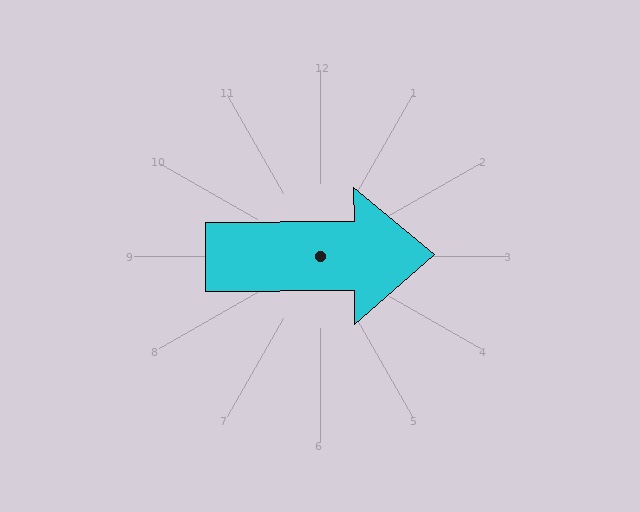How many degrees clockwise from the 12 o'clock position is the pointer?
Approximately 89 degrees.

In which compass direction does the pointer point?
East.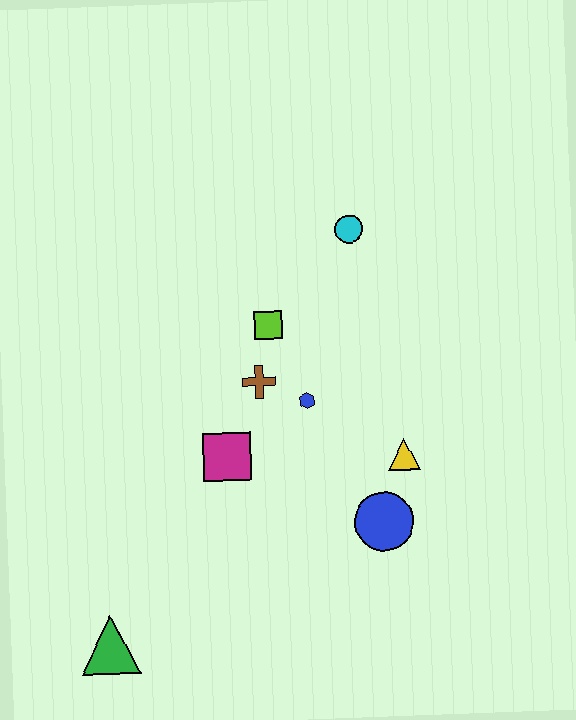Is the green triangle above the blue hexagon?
No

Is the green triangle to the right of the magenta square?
No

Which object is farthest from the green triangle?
The cyan circle is farthest from the green triangle.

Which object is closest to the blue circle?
The yellow triangle is closest to the blue circle.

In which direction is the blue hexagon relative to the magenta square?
The blue hexagon is to the right of the magenta square.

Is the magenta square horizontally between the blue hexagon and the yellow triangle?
No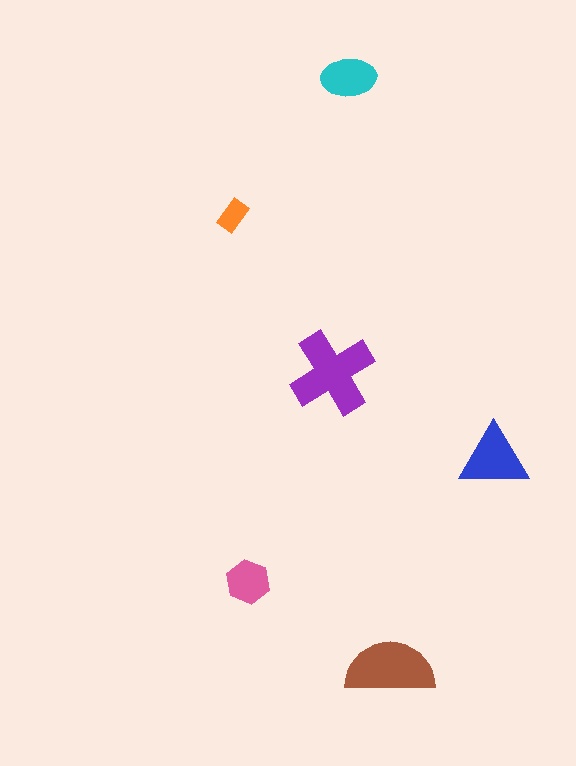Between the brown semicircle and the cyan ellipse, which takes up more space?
The brown semicircle.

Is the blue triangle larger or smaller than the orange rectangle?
Larger.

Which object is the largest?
The purple cross.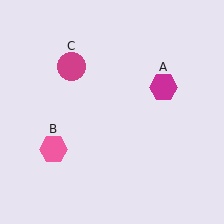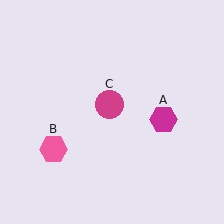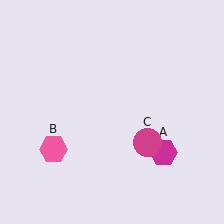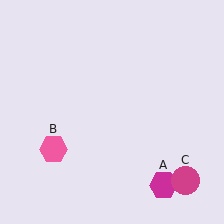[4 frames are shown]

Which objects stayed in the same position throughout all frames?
Pink hexagon (object B) remained stationary.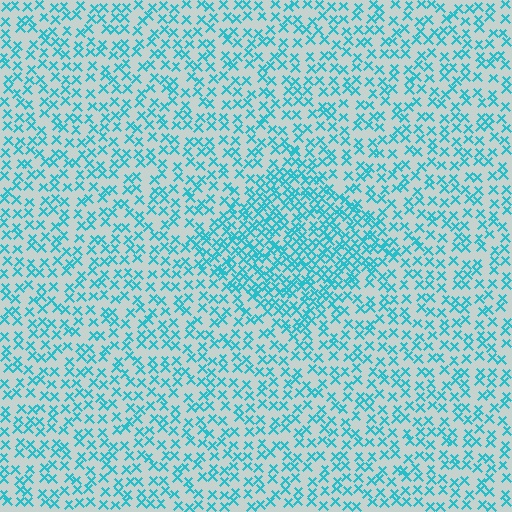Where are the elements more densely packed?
The elements are more densely packed inside the diamond boundary.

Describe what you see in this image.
The image contains small cyan elements arranged at two different densities. A diamond-shaped region is visible where the elements are more densely packed than the surrounding area.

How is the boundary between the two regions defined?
The boundary is defined by a change in element density (approximately 1.9x ratio). All elements are the same color, size, and shape.